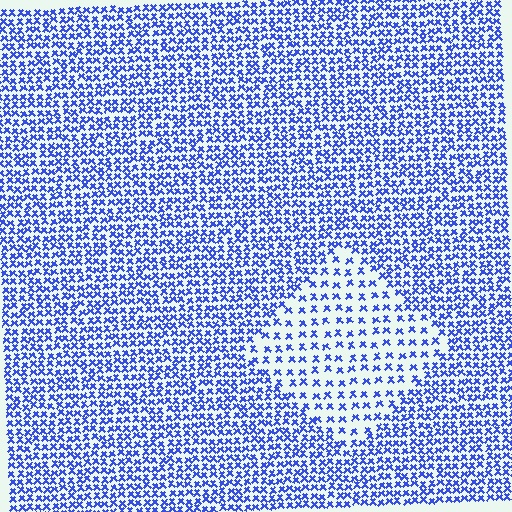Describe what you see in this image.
The image contains small blue elements arranged at two different densities. A diamond-shaped region is visible where the elements are less densely packed than the surrounding area.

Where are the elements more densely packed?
The elements are more densely packed outside the diamond boundary.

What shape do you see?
I see a diamond.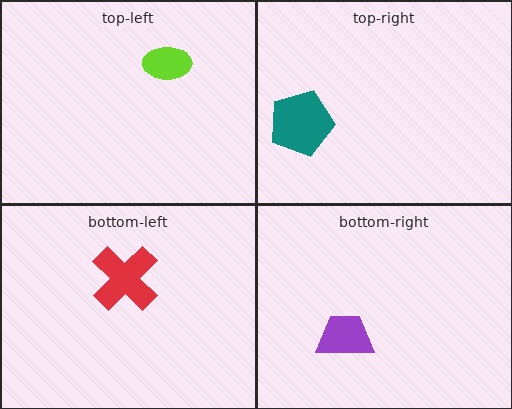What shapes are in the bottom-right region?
The purple trapezoid.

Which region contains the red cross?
The bottom-left region.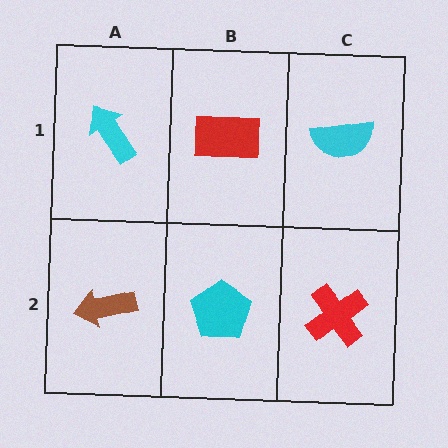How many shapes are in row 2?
3 shapes.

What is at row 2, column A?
A brown arrow.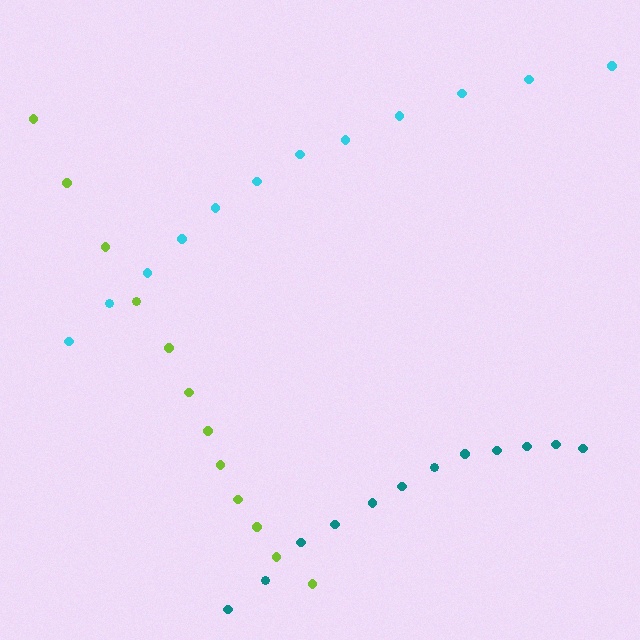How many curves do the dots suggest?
There are 3 distinct paths.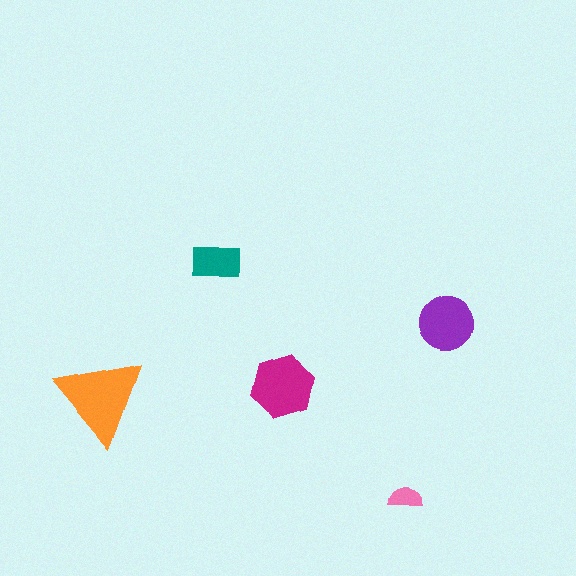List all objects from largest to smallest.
The orange triangle, the magenta hexagon, the purple circle, the teal rectangle, the pink semicircle.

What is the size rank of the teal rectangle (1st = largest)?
4th.